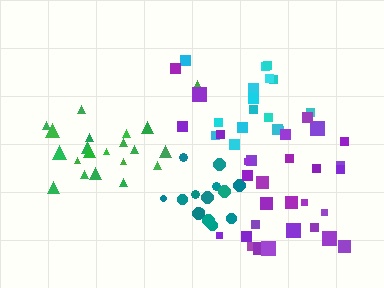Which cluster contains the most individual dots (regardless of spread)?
Purple (30).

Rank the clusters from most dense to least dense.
teal, green, cyan, purple.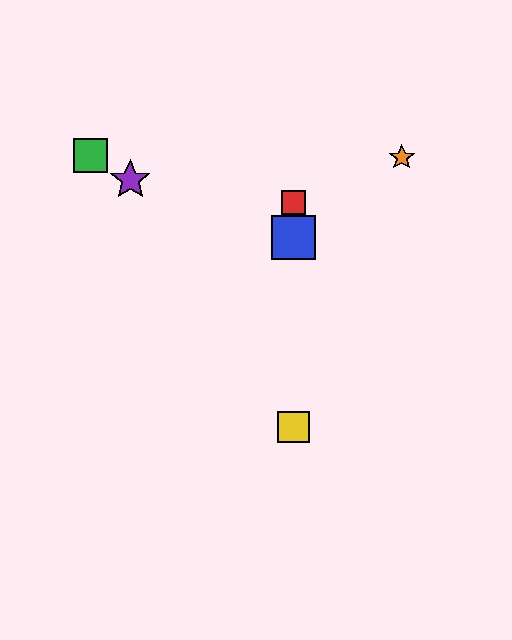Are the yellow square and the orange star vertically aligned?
No, the yellow square is at x≈293 and the orange star is at x≈402.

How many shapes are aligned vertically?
3 shapes (the red square, the blue square, the yellow square) are aligned vertically.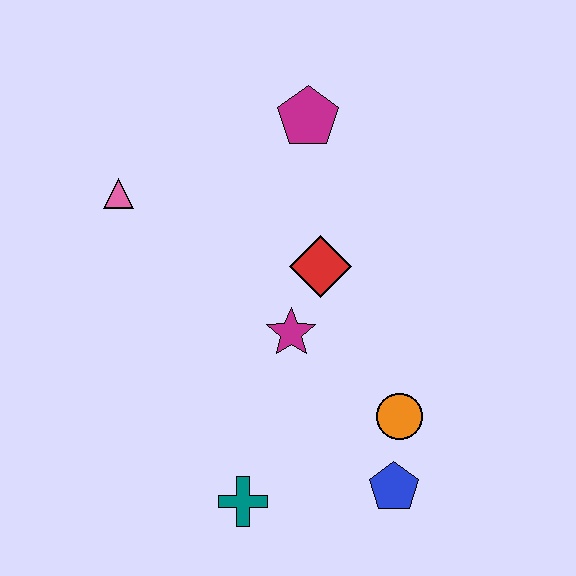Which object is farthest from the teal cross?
The magenta pentagon is farthest from the teal cross.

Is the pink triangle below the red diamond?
No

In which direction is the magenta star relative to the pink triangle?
The magenta star is to the right of the pink triangle.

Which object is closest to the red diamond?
The magenta star is closest to the red diamond.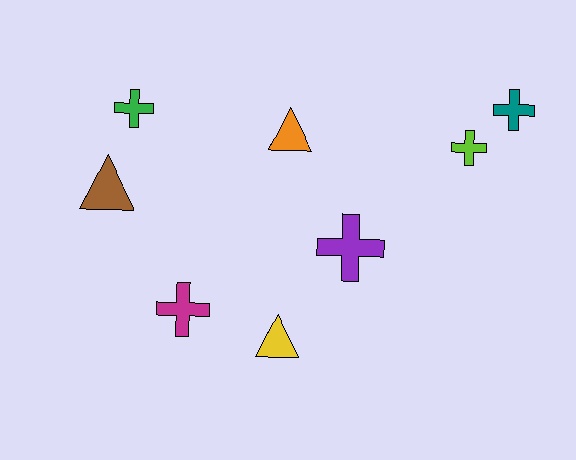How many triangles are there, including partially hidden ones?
There are 3 triangles.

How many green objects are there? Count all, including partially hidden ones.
There is 1 green object.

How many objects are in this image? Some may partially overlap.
There are 8 objects.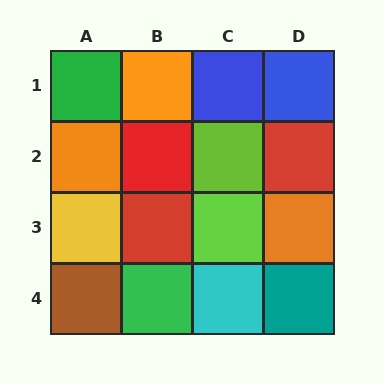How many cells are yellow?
1 cell is yellow.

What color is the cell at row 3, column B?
Red.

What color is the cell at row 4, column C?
Cyan.